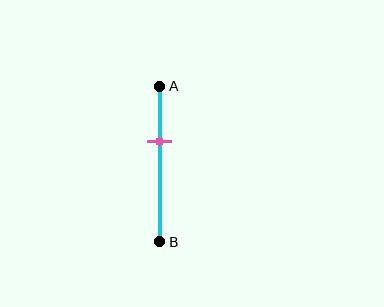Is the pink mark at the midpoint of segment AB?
No, the mark is at about 35% from A, not at the 50% midpoint.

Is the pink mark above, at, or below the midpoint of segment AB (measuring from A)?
The pink mark is above the midpoint of segment AB.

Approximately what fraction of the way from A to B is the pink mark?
The pink mark is approximately 35% of the way from A to B.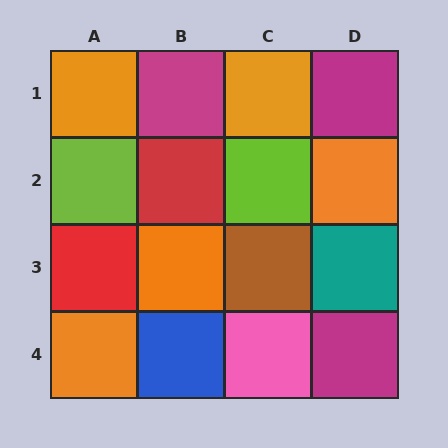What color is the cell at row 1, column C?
Orange.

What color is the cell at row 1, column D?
Magenta.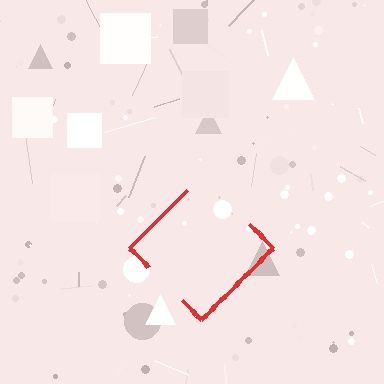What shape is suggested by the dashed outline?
The dashed outline suggests a diamond.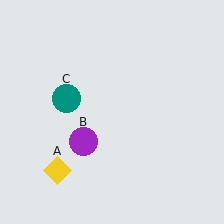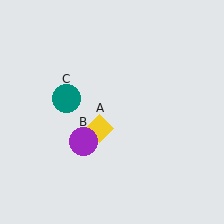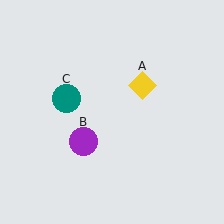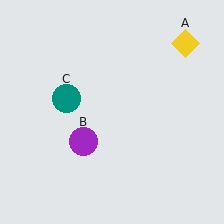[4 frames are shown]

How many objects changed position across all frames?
1 object changed position: yellow diamond (object A).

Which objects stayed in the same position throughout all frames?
Purple circle (object B) and teal circle (object C) remained stationary.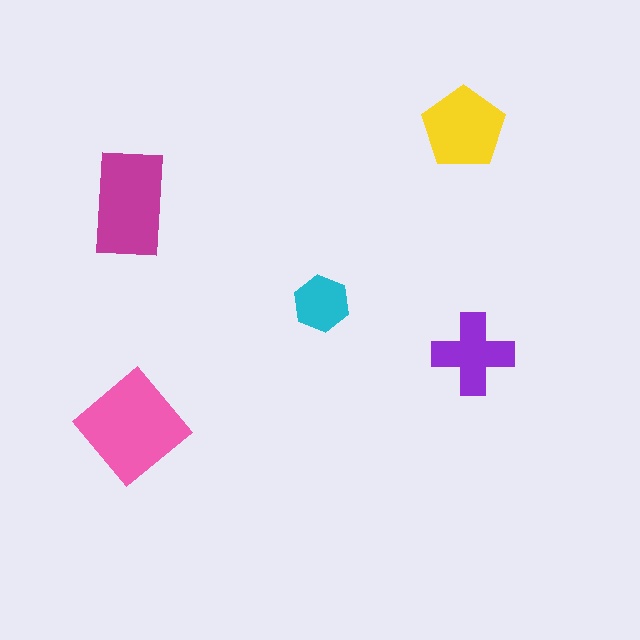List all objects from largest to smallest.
The pink diamond, the magenta rectangle, the yellow pentagon, the purple cross, the cyan hexagon.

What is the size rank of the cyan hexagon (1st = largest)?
5th.